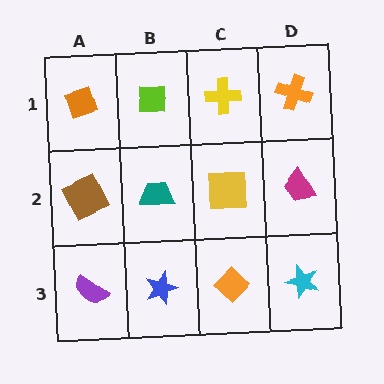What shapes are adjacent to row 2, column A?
An orange diamond (row 1, column A), a purple semicircle (row 3, column A), a teal trapezoid (row 2, column B).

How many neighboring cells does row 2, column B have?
4.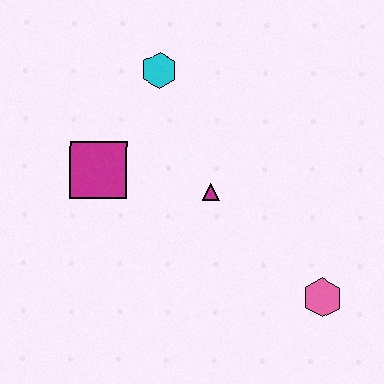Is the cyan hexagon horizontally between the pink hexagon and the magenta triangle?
No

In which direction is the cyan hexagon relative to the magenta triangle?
The cyan hexagon is above the magenta triangle.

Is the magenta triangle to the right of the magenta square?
Yes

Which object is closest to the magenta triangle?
The magenta square is closest to the magenta triangle.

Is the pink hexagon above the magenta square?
No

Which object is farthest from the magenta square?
The pink hexagon is farthest from the magenta square.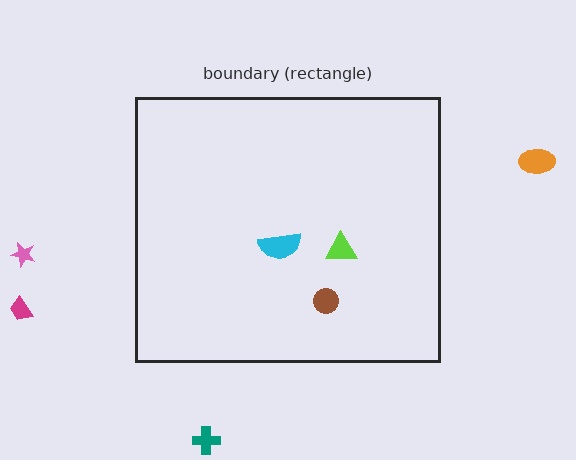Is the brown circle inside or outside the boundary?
Inside.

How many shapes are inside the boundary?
3 inside, 4 outside.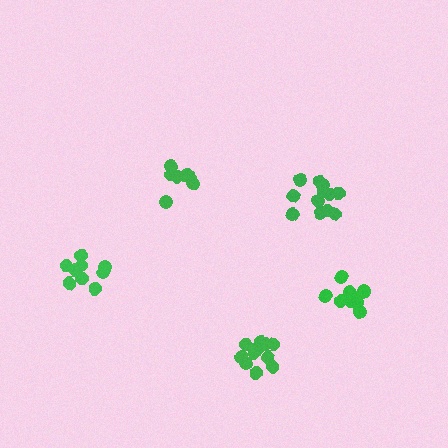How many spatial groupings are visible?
There are 5 spatial groupings.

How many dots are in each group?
Group 1: 11 dots, Group 2: 8 dots, Group 3: 12 dots, Group 4: 11 dots, Group 5: 9 dots (51 total).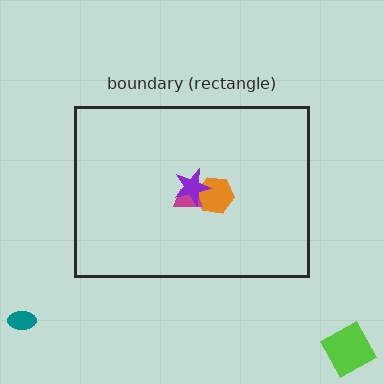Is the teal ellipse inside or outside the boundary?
Outside.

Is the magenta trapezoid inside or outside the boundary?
Inside.